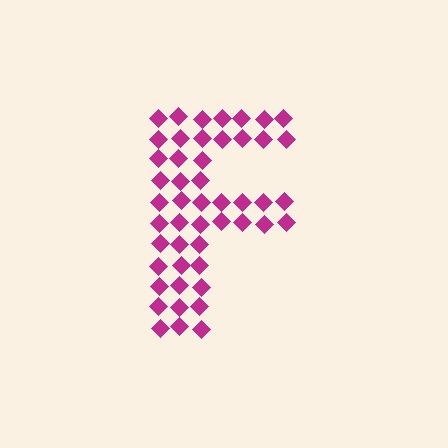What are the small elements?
The small elements are diamonds.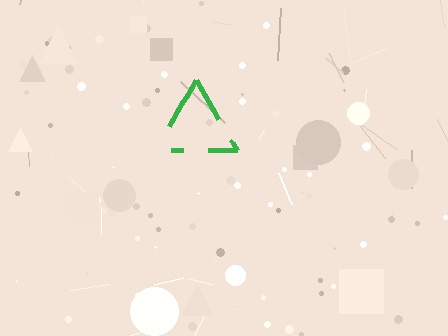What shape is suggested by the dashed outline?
The dashed outline suggests a triangle.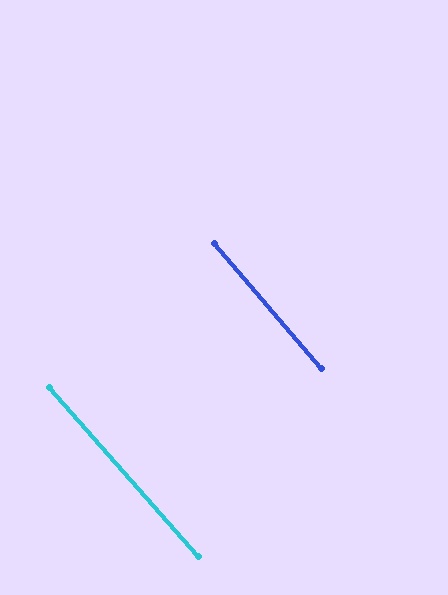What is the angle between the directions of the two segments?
Approximately 1 degree.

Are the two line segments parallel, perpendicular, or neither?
Parallel — their directions differ by only 0.9°.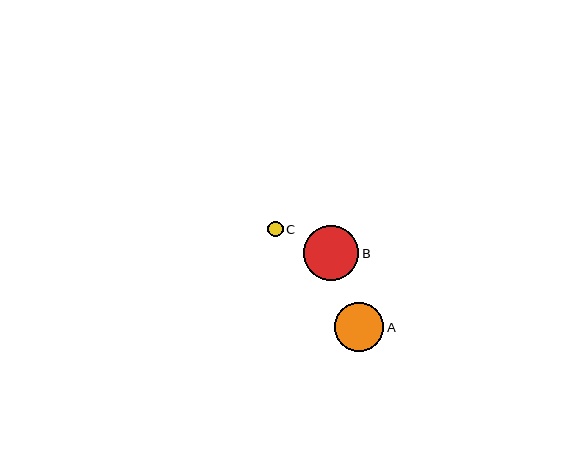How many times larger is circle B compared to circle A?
Circle B is approximately 1.1 times the size of circle A.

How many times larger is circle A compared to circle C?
Circle A is approximately 3.1 times the size of circle C.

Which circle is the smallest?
Circle C is the smallest with a size of approximately 16 pixels.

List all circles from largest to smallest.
From largest to smallest: B, A, C.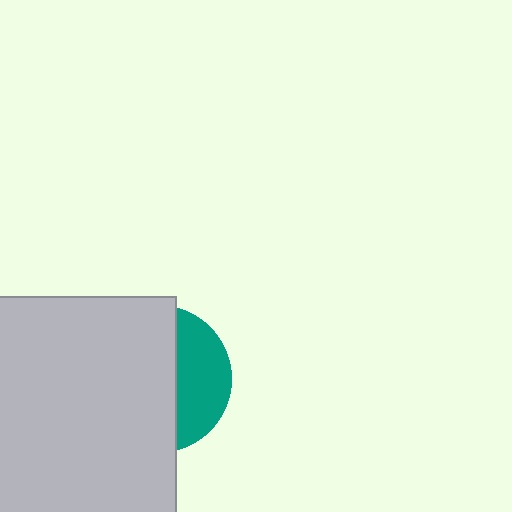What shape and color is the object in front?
The object in front is a light gray rectangle.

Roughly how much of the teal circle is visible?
A small part of it is visible (roughly 33%).